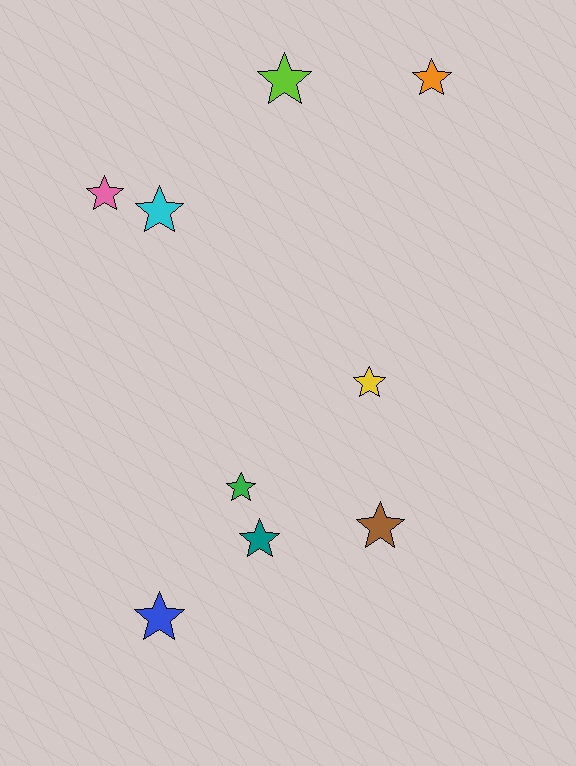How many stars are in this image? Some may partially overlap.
There are 9 stars.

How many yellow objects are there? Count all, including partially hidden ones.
There is 1 yellow object.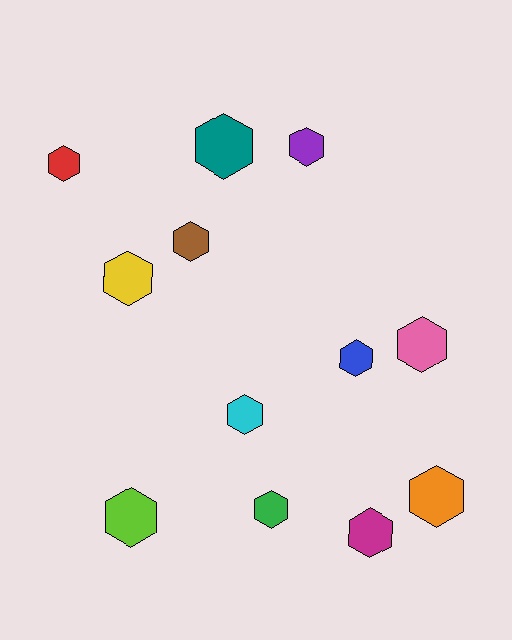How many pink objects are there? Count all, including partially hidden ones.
There is 1 pink object.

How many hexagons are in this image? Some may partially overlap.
There are 12 hexagons.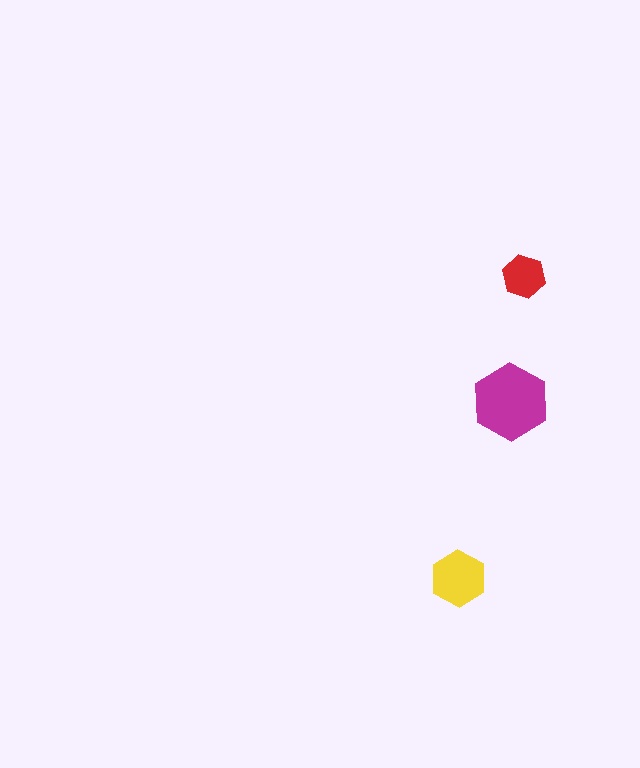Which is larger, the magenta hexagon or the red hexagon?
The magenta one.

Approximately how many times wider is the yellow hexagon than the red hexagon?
About 1.5 times wider.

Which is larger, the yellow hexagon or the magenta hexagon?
The magenta one.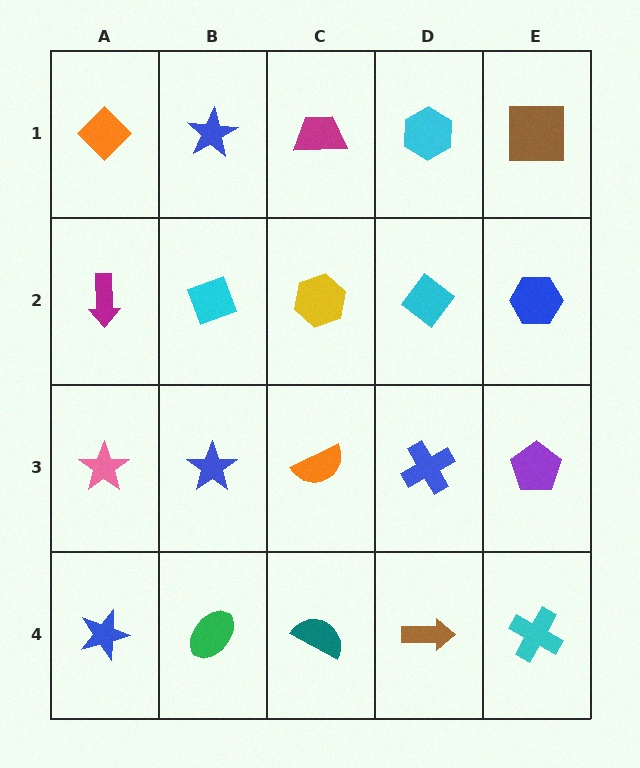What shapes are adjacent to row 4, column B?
A blue star (row 3, column B), a blue star (row 4, column A), a teal semicircle (row 4, column C).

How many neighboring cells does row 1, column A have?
2.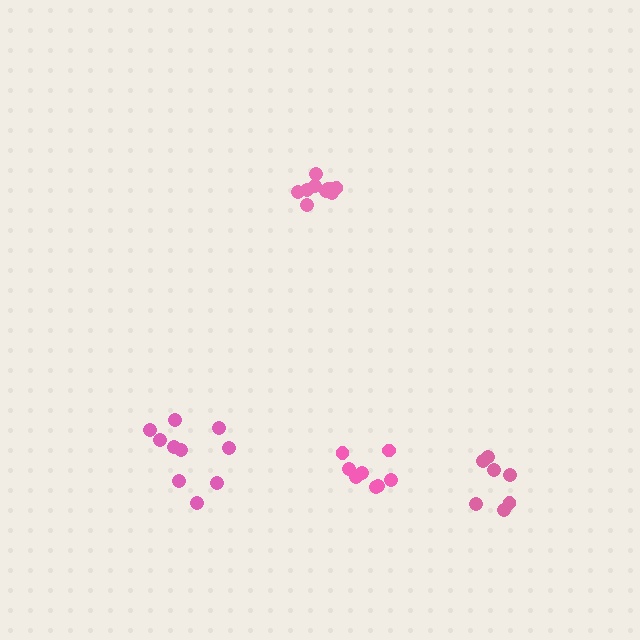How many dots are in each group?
Group 1: 10 dots, Group 2: 8 dots, Group 3: 10 dots, Group 4: 7 dots (35 total).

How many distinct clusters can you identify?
There are 4 distinct clusters.